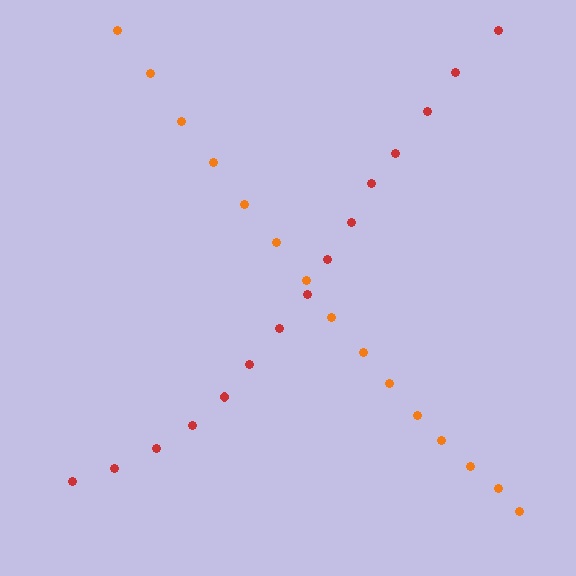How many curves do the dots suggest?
There are 2 distinct paths.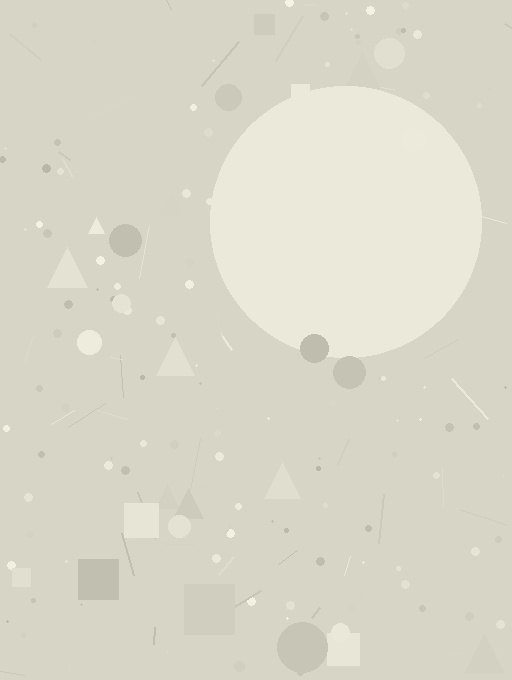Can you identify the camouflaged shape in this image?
The camouflaged shape is a circle.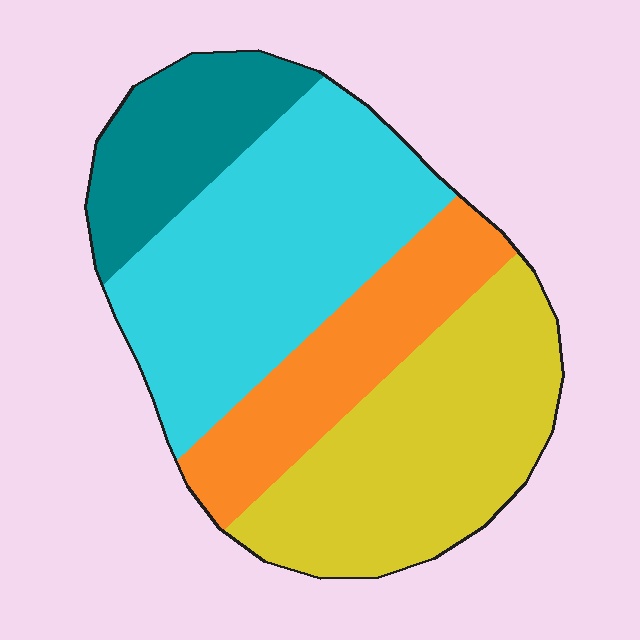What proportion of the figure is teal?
Teal covers about 15% of the figure.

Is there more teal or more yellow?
Yellow.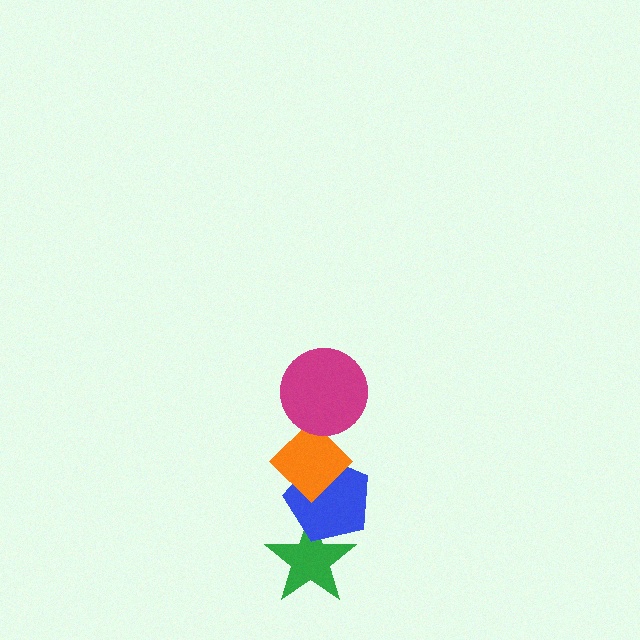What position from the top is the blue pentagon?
The blue pentagon is 3rd from the top.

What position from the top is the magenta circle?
The magenta circle is 1st from the top.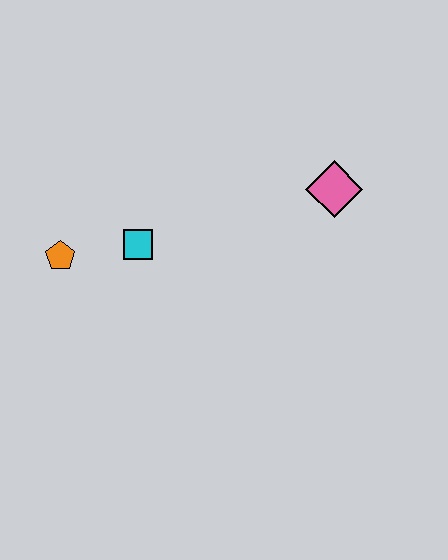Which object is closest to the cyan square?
The orange pentagon is closest to the cyan square.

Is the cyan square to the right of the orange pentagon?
Yes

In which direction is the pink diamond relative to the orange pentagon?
The pink diamond is to the right of the orange pentagon.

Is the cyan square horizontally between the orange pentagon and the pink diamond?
Yes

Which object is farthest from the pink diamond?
The orange pentagon is farthest from the pink diamond.